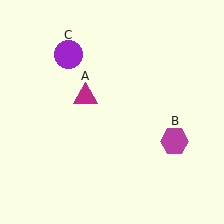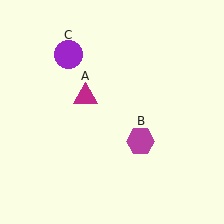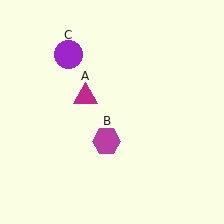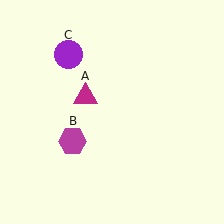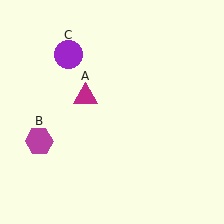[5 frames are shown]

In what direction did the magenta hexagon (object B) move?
The magenta hexagon (object B) moved left.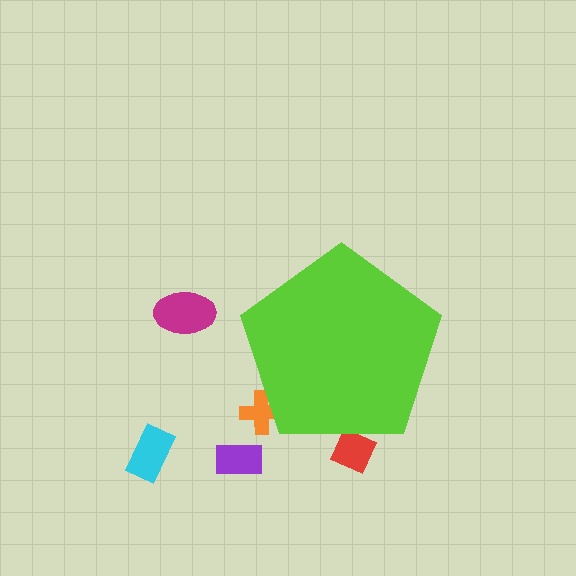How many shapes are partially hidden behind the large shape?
2 shapes are partially hidden.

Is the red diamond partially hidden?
Yes, the red diamond is partially hidden behind the lime pentagon.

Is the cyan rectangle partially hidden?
No, the cyan rectangle is fully visible.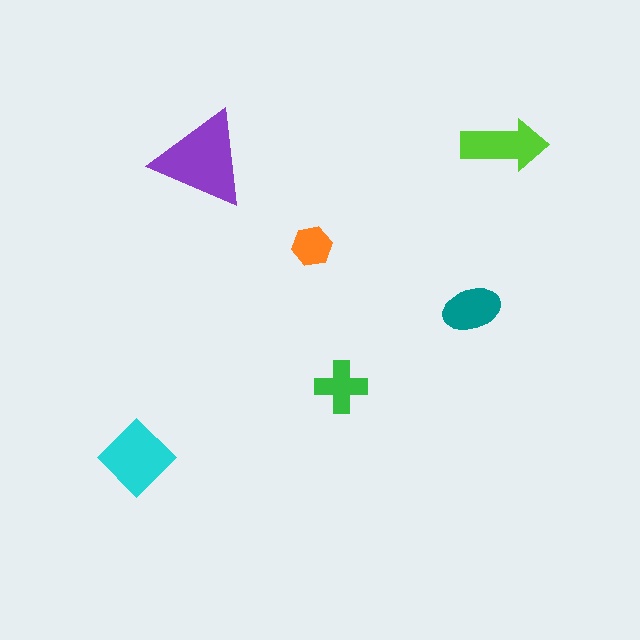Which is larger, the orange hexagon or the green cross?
The green cross.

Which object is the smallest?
The orange hexagon.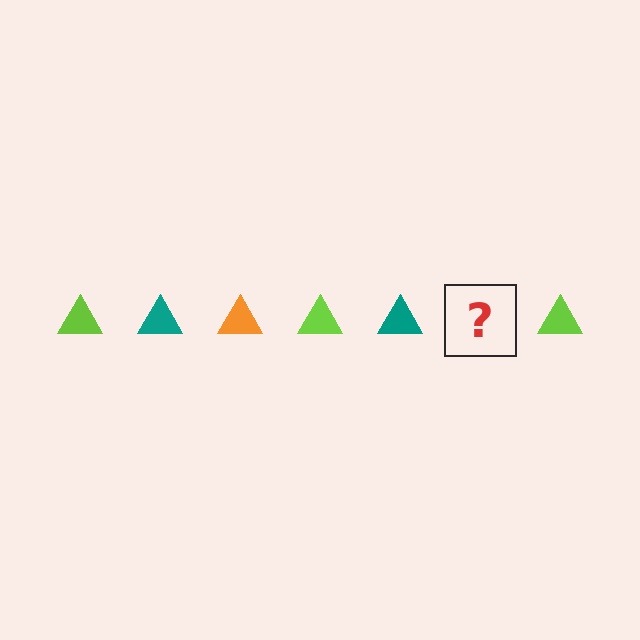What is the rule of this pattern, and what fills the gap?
The rule is that the pattern cycles through lime, teal, orange triangles. The gap should be filled with an orange triangle.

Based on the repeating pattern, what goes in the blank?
The blank should be an orange triangle.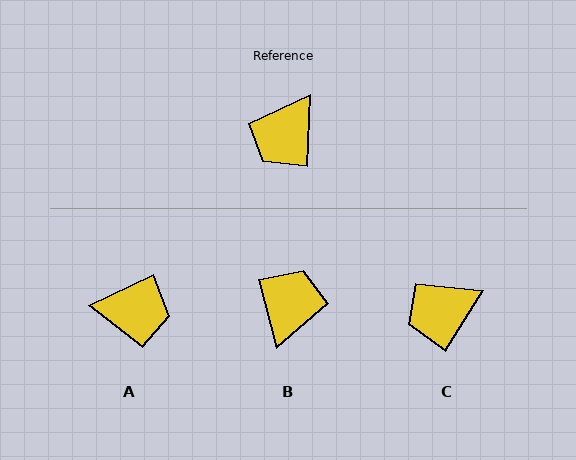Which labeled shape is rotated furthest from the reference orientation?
B, about 163 degrees away.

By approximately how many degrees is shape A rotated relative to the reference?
Approximately 118 degrees counter-clockwise.